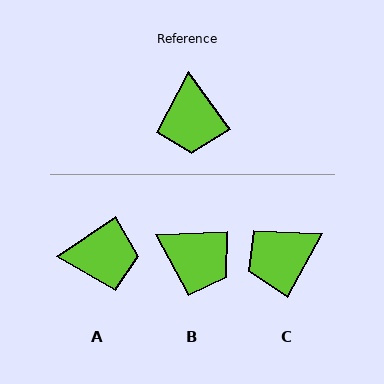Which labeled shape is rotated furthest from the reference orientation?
A, about 88 degrees away.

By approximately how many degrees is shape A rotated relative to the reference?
Approximately 88 degrees counter-clockwise.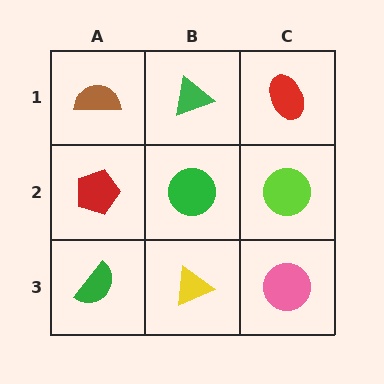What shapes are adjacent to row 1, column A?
A red pentagon (row 2, column A), a green triangle (row 1, column B).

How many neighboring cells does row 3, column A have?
2.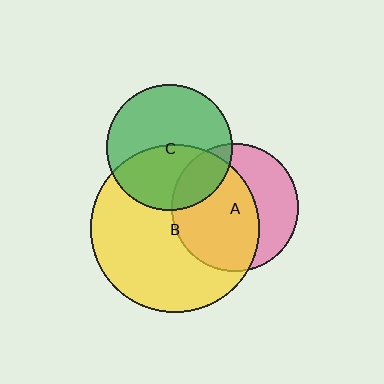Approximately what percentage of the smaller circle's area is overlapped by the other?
Approximately 60%.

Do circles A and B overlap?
Yes.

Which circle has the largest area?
Circle B (yellow).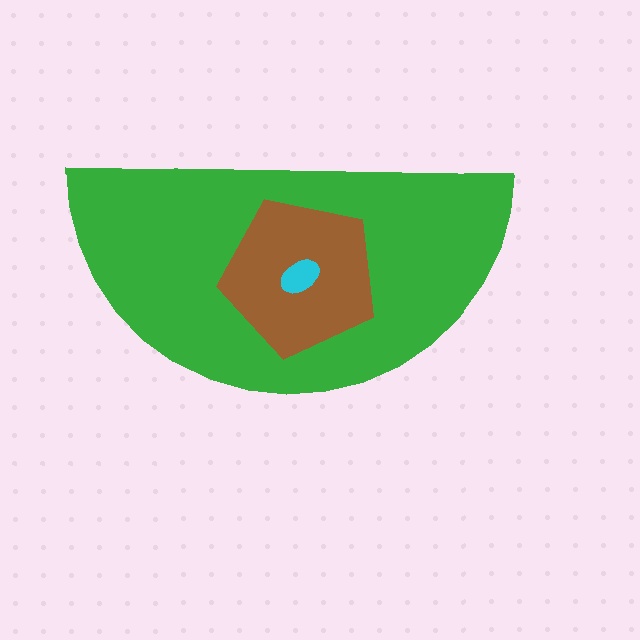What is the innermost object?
The cyan ellipse.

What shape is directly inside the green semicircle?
The brown pentagon.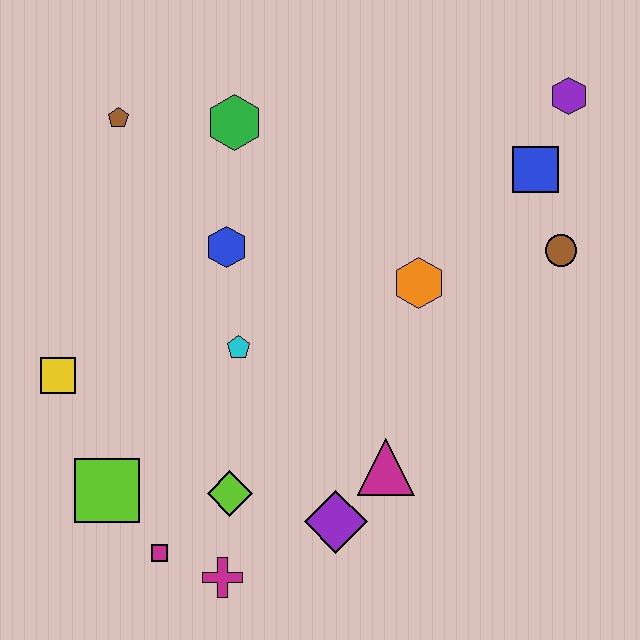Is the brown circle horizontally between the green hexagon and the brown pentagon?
No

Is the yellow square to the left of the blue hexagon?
Yes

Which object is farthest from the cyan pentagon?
The purple hexagon is farthest from the cyan pentagon.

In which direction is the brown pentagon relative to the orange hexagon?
The brown pentagon is to the left of the orange hexagon.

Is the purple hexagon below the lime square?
No